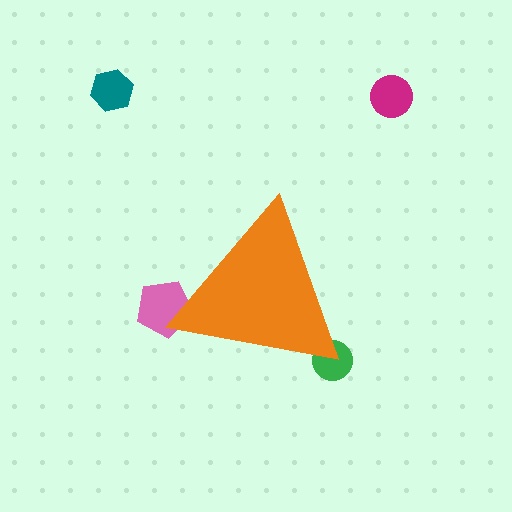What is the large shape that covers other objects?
An orange triangle.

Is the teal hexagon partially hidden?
No, the teal hexagon is fully visible.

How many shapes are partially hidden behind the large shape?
2 shapes are partially hidden.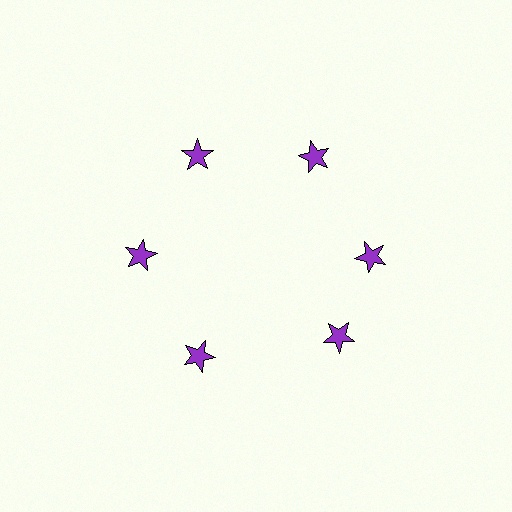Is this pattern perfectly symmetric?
No. The 6 purple stars are arranged in a ring, but one element near the 5 o'clock position is rotated out of alignment along the ring, breaking the 6-fold rotational symmetry.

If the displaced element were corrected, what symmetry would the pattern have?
It would have 6-fold rotational symmetry — the pattern would map onto itself every 60 degrees.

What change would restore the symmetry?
The symmetry would be restored by rotating it back into even spacing with its neighbors so that all 6 stars sit at equal angles and equal distance from the center.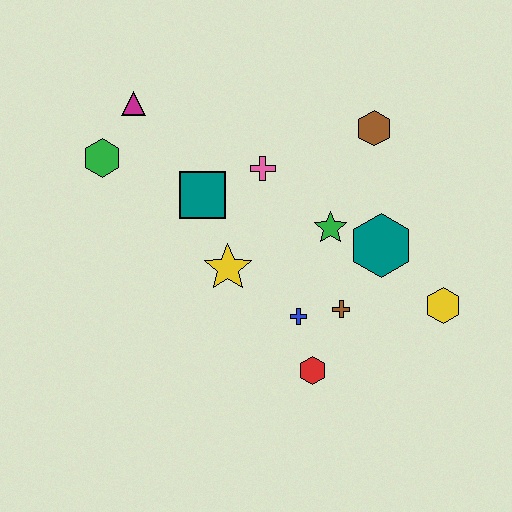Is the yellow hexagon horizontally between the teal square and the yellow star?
No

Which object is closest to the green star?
The teal hexagon is closest to the green star.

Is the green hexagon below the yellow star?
No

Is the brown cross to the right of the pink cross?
Yes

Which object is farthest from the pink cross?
The yellow hexagon is farthest from the pink cross.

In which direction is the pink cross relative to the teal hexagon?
The pink cross is to the left of the teal hexagon.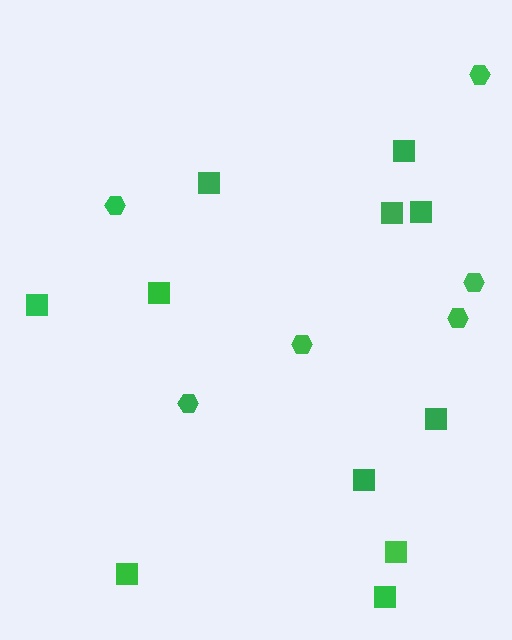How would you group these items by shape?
There are 2 groups: one group of hexagons (6) and one group of squares (11).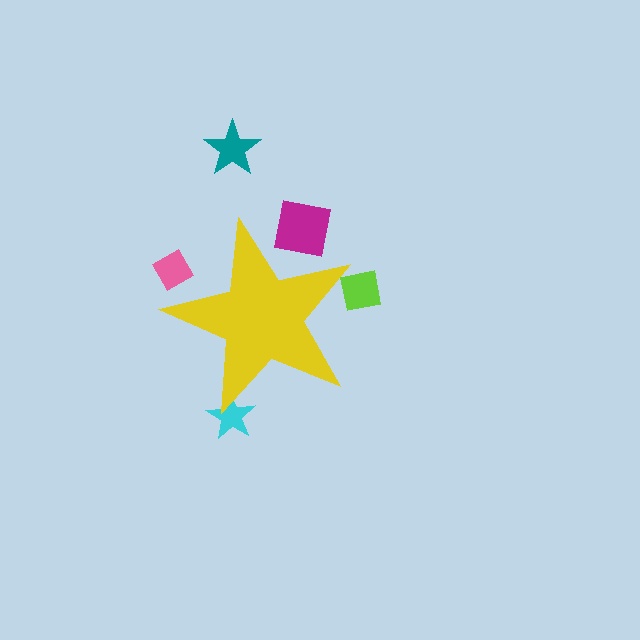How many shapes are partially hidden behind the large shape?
4 shapes are partially hidden.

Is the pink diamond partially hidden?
Yes, the pink diamond is partially hidden behind the yellow star.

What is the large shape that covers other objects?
A yellow star.